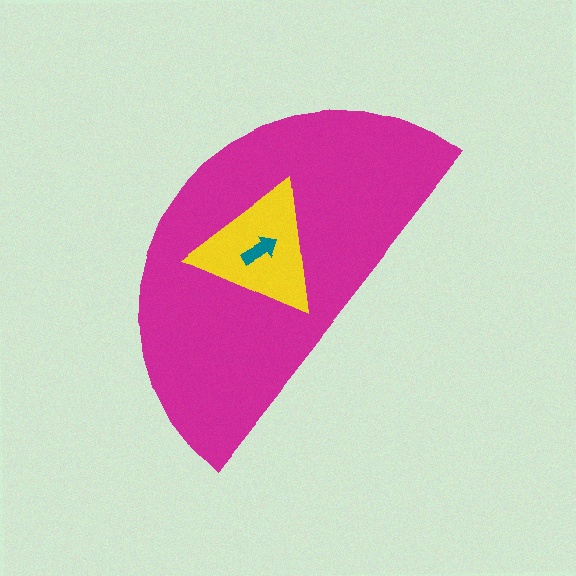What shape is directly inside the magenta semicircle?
The yellow triangle.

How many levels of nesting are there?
3.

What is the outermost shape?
The magenta semicircle.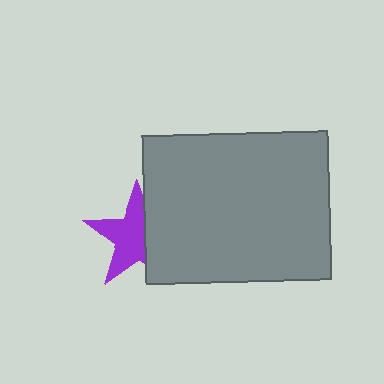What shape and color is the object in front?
The object in front is a gray rectangle.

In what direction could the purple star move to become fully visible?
The purple star could move left. That would shift it out from behind the gray rectangle entirely.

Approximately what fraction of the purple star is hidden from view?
Roughly 37% of the purple star is hidden behind the gray rectangle.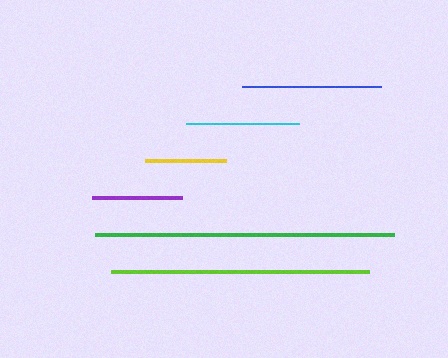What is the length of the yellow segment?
The yellow segment is approximately 81 pixels long.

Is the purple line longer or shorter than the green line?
The green line is longer than the purple line.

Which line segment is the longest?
The green line is the longest at approximately 299 pixels.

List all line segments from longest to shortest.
From longest to shortest: green, lime, blue, cyan, purple, yellow.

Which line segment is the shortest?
The yellow line is the shortest at approximately 81 pixels.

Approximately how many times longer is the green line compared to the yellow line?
The green line is approximately 3.7 times the length of the yellow line.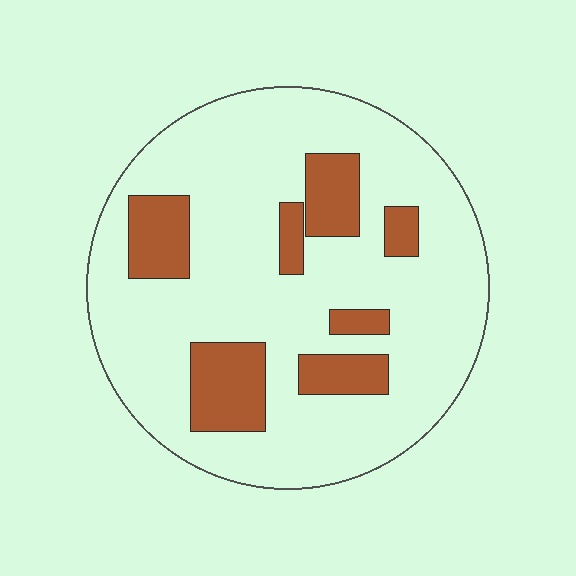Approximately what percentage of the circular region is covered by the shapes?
Approximately 20%.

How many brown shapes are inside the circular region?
7.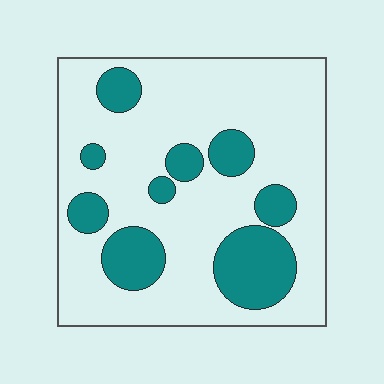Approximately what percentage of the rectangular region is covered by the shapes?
Approximately 25%.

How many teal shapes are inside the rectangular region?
9.